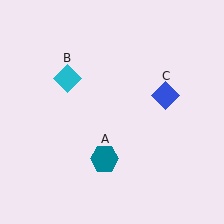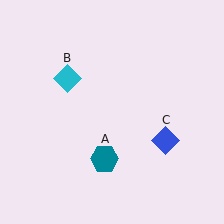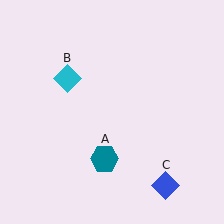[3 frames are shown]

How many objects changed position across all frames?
1 object changed position: blue diamond (object C).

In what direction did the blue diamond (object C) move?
The blue diamond (object C) moved down.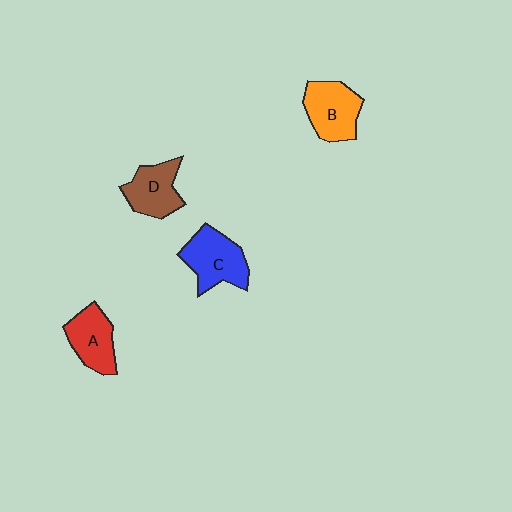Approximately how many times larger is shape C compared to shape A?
Approximately 1.2 times.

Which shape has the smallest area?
Shape A (red).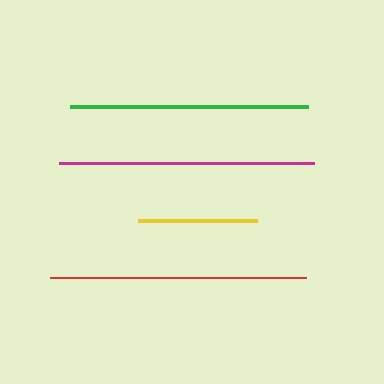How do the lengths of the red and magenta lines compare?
The red and magenta lines are approximately the same length.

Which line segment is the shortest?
The yellow line is the shortest at approximately 119 pixels.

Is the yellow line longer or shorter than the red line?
The red line is longer than the yellow line.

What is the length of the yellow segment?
The yellow segment is approximately 119 pixels long.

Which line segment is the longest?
The red line is the longest at approximately 256 pixels.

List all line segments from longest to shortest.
From longest to shortest: red, magenta, green, yellow.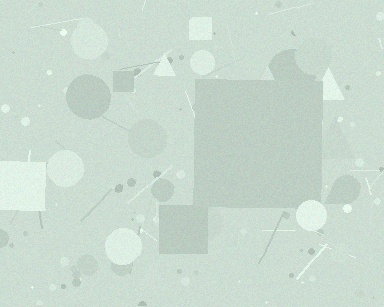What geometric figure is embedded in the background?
A square is embedded in the background.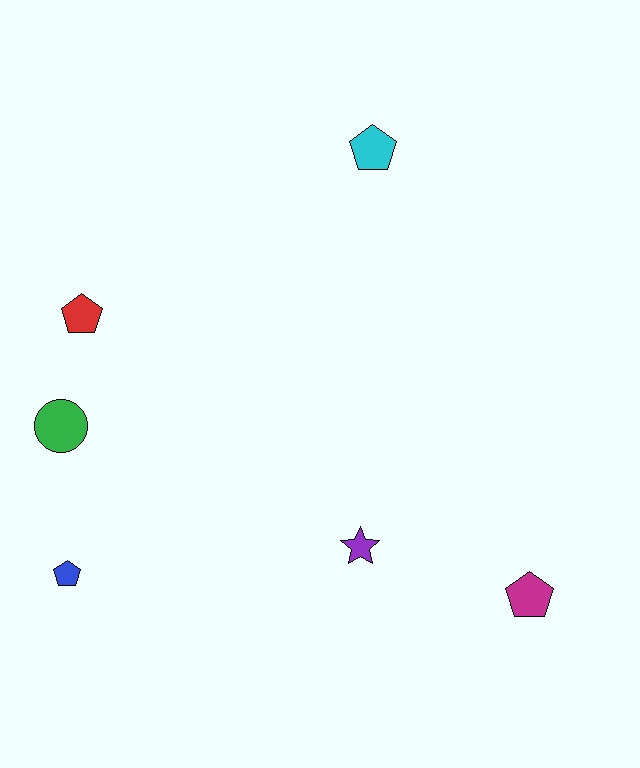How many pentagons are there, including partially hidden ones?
There are 4 pentagons.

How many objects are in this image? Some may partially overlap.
There are 6 objects.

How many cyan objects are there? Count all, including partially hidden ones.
There is 1 cyan object.